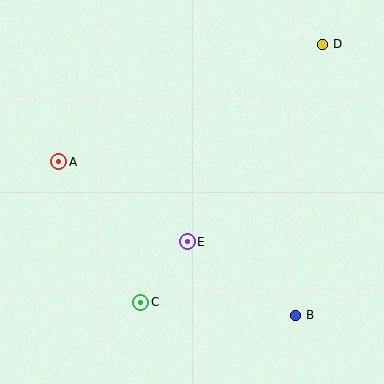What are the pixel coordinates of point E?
Point E is at (187, 242).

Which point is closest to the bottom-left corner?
Point C is closest to the bottom-left corner.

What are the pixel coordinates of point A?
Point A is at (59, 162).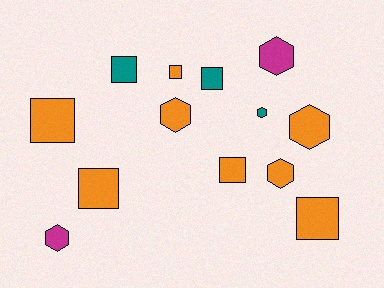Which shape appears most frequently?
Square, with 7 objects.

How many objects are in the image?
There are 13 objects.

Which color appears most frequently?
Orange, with 8 objects.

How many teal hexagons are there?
There is 1 teal hexagon.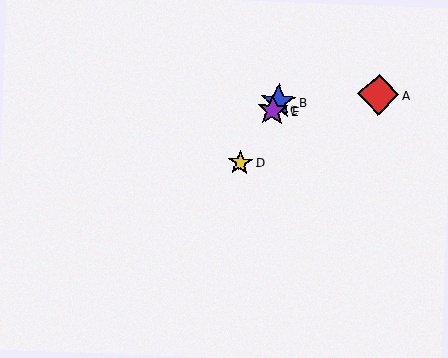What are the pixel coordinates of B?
Object B is at (278, 102).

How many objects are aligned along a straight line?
4 objects (B, C, D, E) are aligned along a straight line.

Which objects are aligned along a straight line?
Objects B, C, D, E are aligned along a straight line.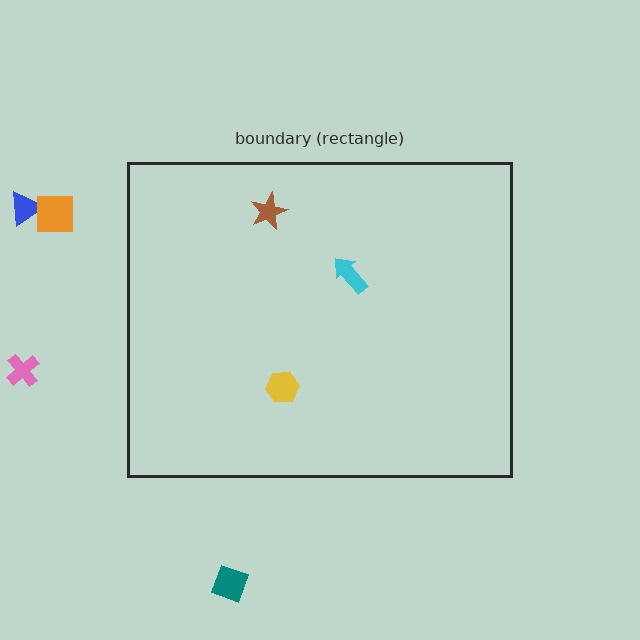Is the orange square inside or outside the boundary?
Outside.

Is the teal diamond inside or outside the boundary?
Outside.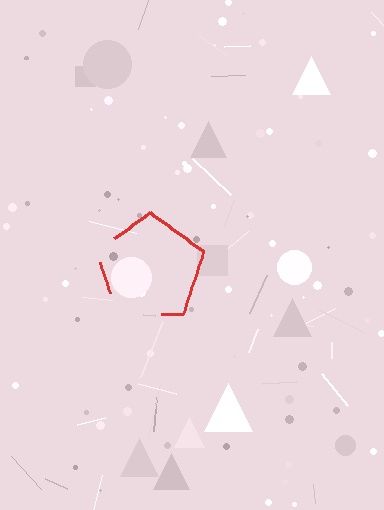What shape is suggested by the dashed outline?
The dashed outline suggests a pentagon.